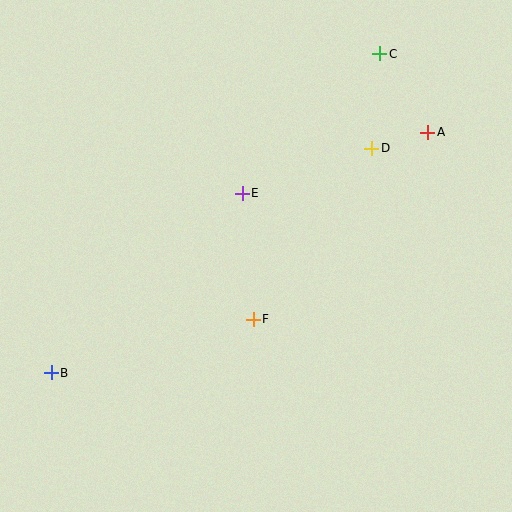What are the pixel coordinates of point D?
Point D is at (372, 148).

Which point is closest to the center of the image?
Point F at (253, 319) is closest to the center.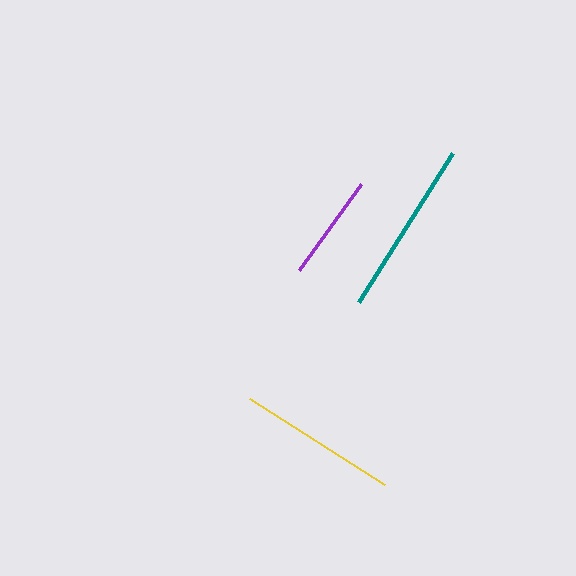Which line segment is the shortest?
The purple line is the shortest at approximately 105 pixels.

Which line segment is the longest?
The teal line is the longest at approximately 176 pixels.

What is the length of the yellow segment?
The yellow segment is approximately 159 pixels long.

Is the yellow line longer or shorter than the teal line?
The teal line is longer than the yellow line.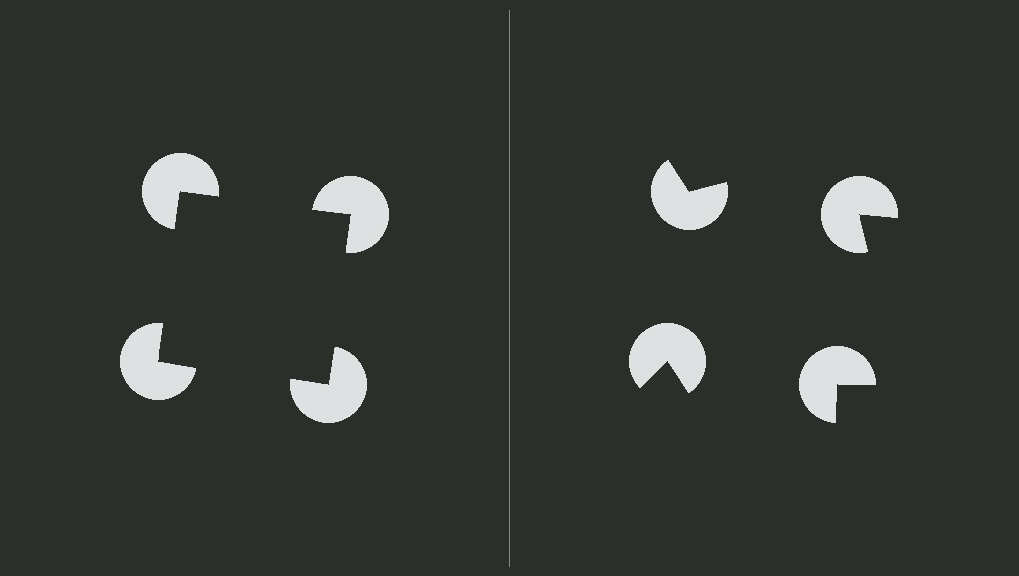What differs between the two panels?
The pac-man discs are positioned identically on both sides; only the wedge orientations differ. On the left they align to a square; on the right they are misaligned.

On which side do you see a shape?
An illusory square appears on the left side. On the right side the wedge cuts are rotated, so no coherent shape forms.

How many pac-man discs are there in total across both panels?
8 — 4 on each side.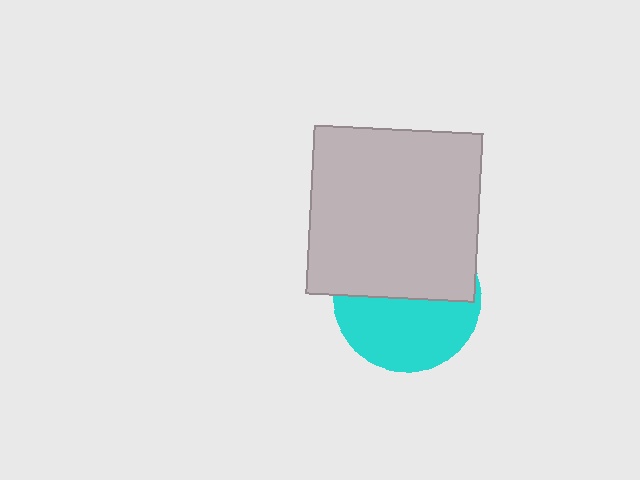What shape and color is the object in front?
The object in front is a light gray square.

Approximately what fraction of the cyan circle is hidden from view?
Roughly 51% of the cyan circle is hidden behind the light gray square.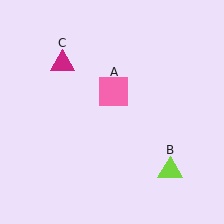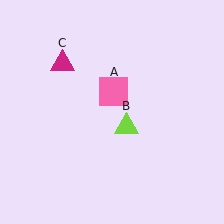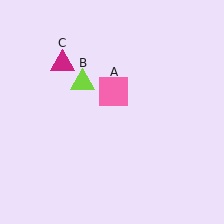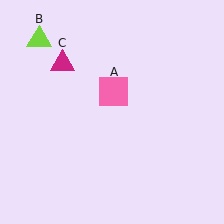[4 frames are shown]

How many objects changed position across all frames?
1 object changed position: lime triangle (object B).